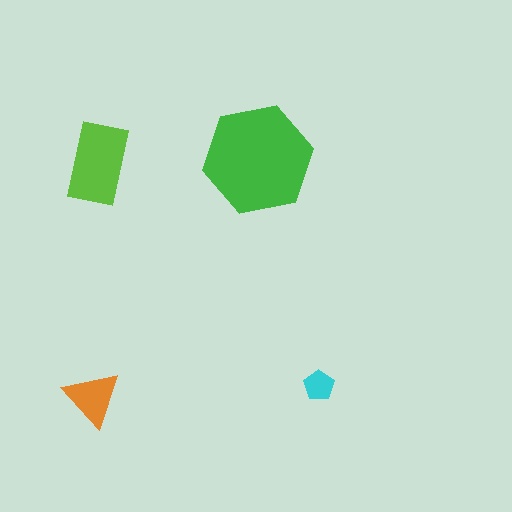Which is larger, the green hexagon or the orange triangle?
The green hexagon.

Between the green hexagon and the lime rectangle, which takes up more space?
The green hexagon.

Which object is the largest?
The green hexagon.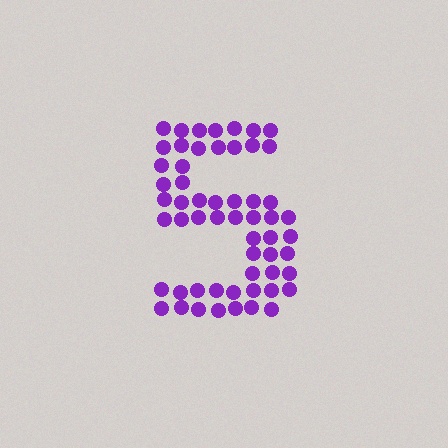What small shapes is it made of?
It is made of small circles.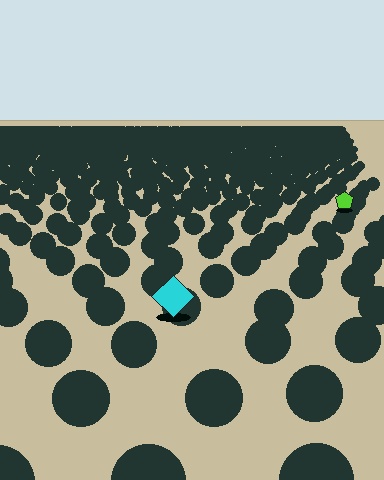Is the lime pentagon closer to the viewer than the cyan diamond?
No. The cyan diamond is closer — you can tell from the texture gradient: the ground texture is coarser near it.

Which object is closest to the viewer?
The cyan diamond is closest. The texture marks near it are larger and more spread out.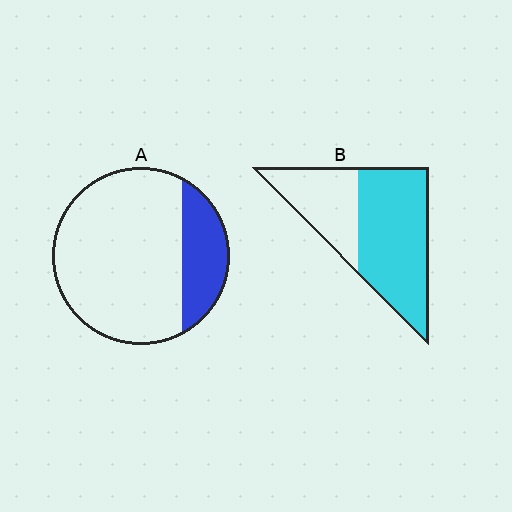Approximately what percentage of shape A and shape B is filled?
A is approximately 20% and B is approximately 65%.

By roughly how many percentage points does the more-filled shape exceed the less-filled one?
By roughly 40 percentage points (B over A).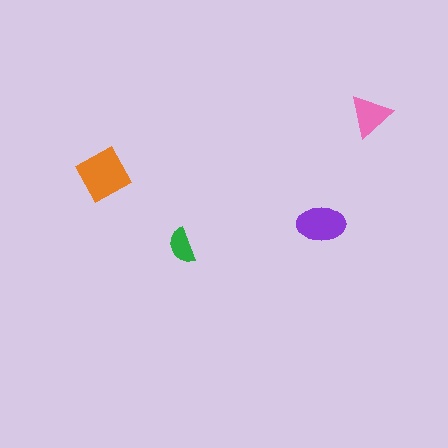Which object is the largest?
The orange square.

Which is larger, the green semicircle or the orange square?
The orange square.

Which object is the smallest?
The green semicircle.